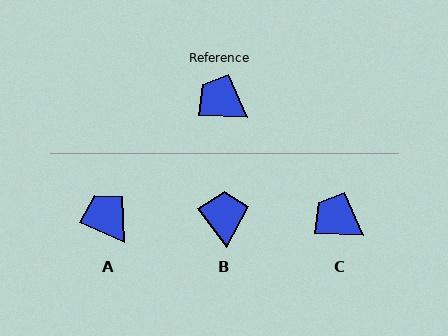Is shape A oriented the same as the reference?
No, it is off by about 21 degrees.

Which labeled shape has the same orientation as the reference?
C.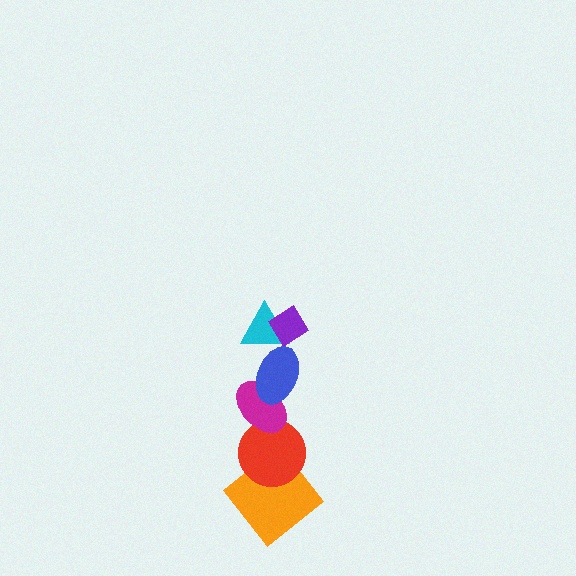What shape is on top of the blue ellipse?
The cyan triangle is on top of the blue ellipse.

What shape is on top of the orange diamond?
The red circle is on top of the orange diamond.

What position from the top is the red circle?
The red circle is 5th from the top.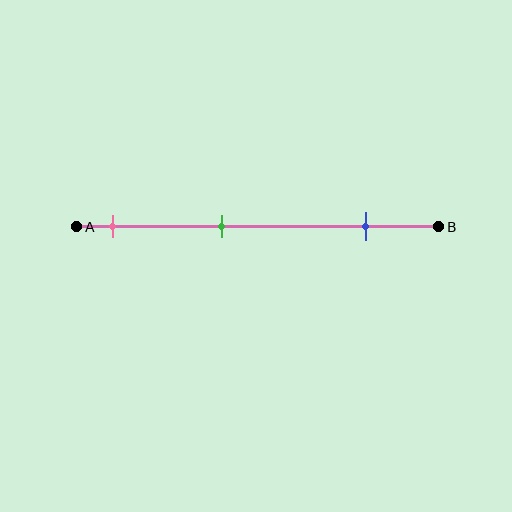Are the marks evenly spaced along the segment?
Yes, the marks are approximately evenly spaced.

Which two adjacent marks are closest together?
The pink and green marks are the closest adjacent pair.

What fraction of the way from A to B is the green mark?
The green mark is approximately 40% (0.4) of the way from A to B.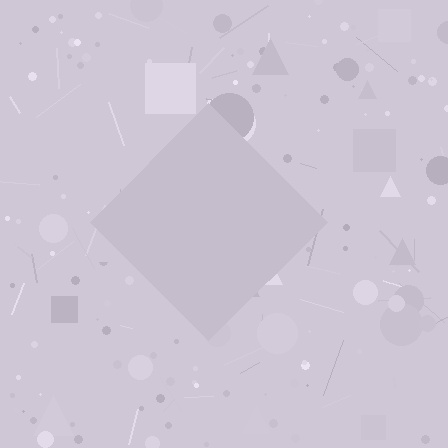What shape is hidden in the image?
A diamond is hidden in the image.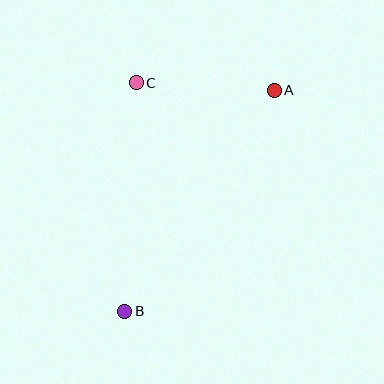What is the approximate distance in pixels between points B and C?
The distance between B and C is approximately 229 pixels.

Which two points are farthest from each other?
Points A and B are farthest from each other.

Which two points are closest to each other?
Points A and C are closest to each other.